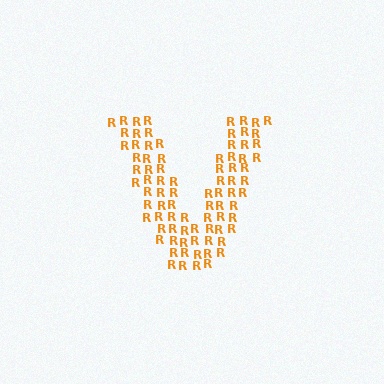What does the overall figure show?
The overall figure shows the letter V.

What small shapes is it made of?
It is made of small letter R's.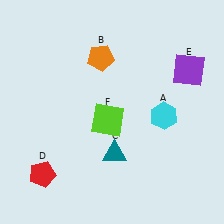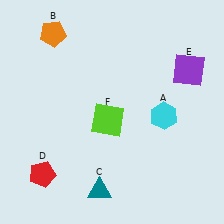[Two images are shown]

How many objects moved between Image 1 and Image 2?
2 objects moved between the two images.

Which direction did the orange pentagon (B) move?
The orange pentagon (B) moved left.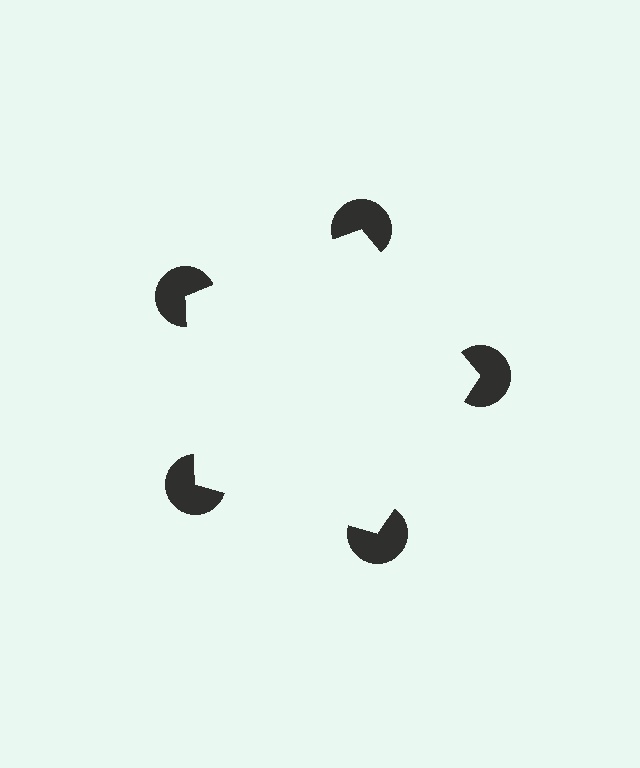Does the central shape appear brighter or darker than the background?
It typically appears slightly brighter than the background, even though no actual brightness change is drawn.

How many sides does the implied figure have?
5 sides.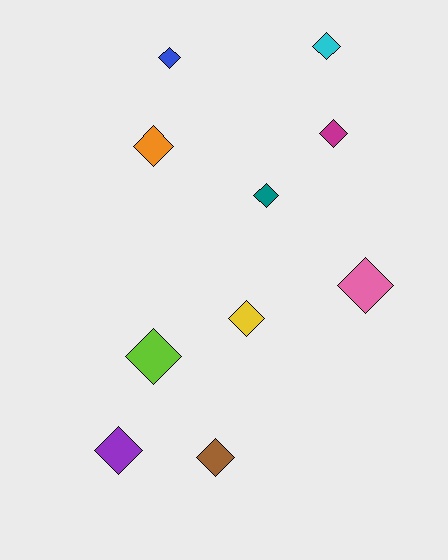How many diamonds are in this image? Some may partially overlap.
There are 10 diamonds.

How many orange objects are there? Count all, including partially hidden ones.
There is 1 orange object.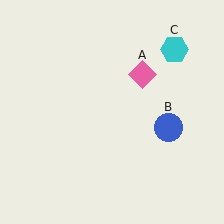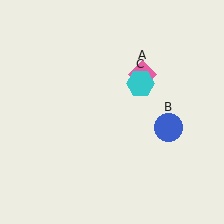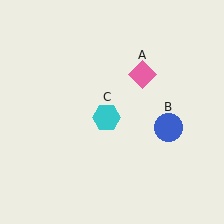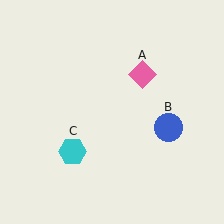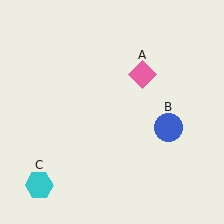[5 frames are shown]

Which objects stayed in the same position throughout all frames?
Pink diamond (object A) and blue circle (object B) remained stationary.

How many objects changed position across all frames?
1 object changed position: cyan hexagon (object C).